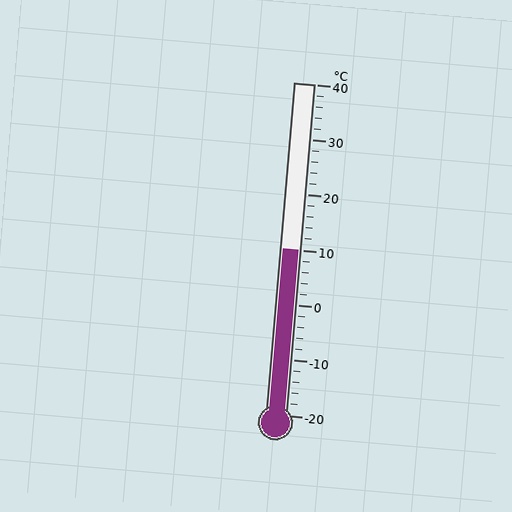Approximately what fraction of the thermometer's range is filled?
The thermometer is filled to approximately 50% of its range.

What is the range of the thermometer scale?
The thermometer scale ranges from -20°C to 40°C.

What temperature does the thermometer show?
The thermometer shows approximately 10°C.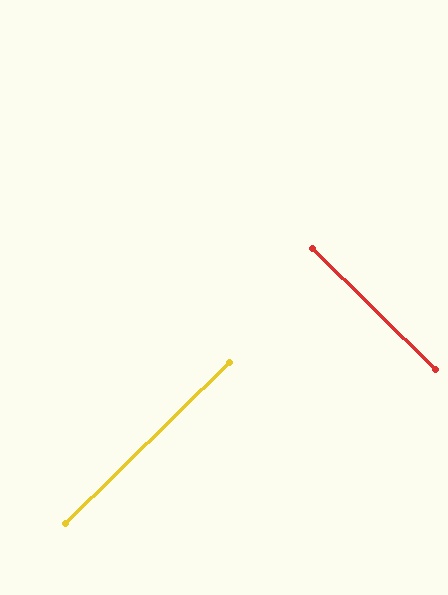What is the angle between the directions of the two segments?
Approximately 89 degrees.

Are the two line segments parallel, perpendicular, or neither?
Perpendicular — they meet at approximately 89°.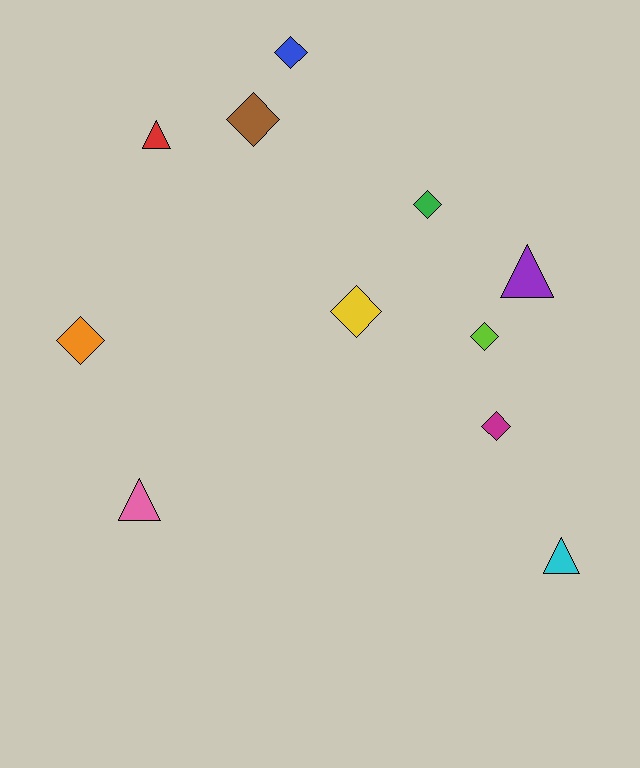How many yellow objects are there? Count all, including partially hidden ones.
There is 1 yellow object.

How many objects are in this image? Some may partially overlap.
There are 11 objects.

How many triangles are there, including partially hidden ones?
There are 4 triangles.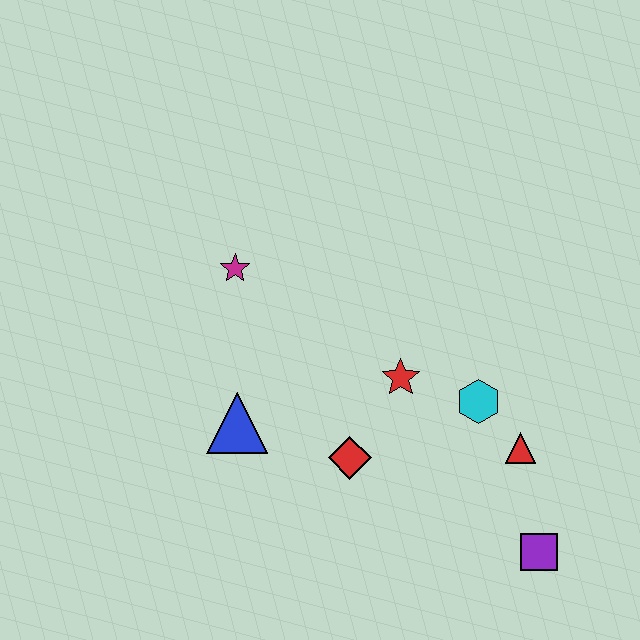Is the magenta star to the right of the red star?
No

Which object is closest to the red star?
The cyan hexagon is closest to the red star.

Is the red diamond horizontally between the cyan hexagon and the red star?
No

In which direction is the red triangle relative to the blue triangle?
The red triangle is to the right of the blue triangle.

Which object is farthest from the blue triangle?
The purple square is farthest from the blue triangle.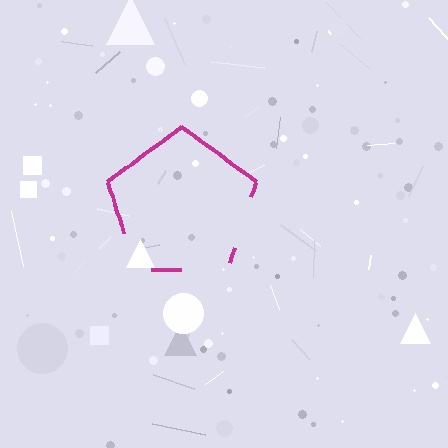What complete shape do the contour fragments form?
The contour fragments form a pentagon.